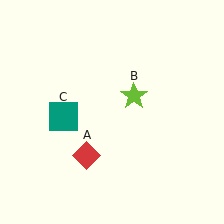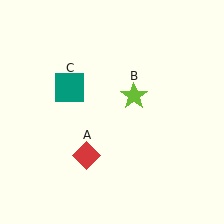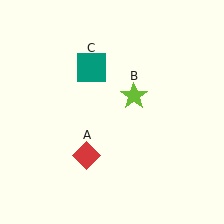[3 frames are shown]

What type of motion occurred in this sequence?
The teal square (object C) rotated clockwise around the center of the scene.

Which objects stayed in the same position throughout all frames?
Red diamond (object A) and lime star (object B) remained stationary.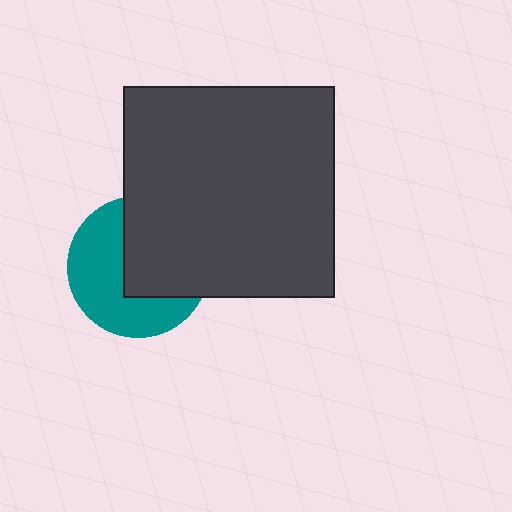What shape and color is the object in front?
The object in front is a dark gray square.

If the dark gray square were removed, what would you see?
You would see the complete teal circle.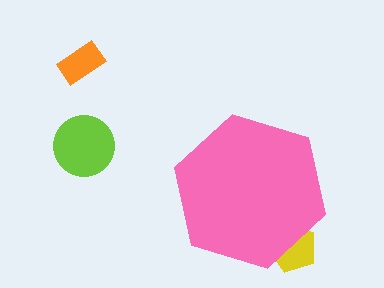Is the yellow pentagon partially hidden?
Yes, the yellow pentagon is partially hidden behind the pink hexagon.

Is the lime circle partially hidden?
No, the lime circle is fully visible.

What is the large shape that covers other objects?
A pink hexagon.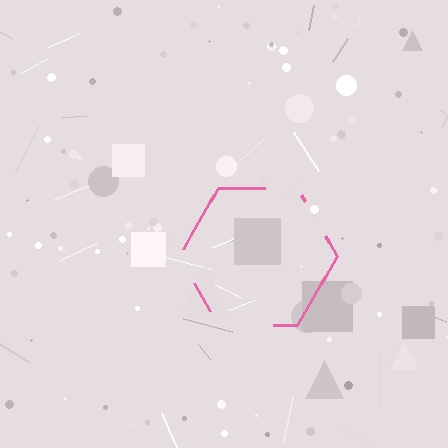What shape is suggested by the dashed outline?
The dashed outline suggests a hexagon.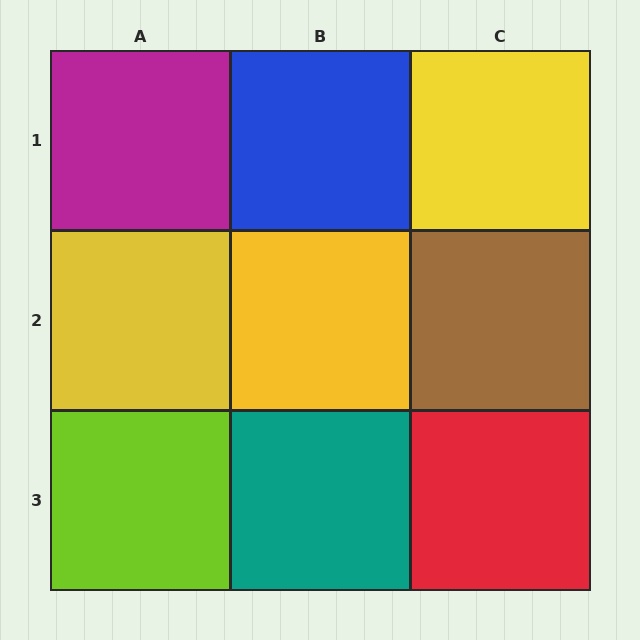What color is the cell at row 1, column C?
Yellow.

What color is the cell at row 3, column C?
Red.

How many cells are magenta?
1 cell is magenta.